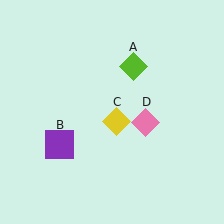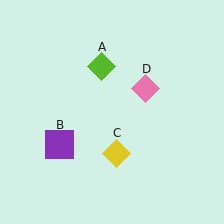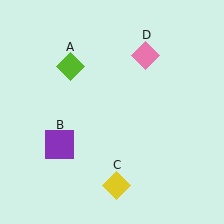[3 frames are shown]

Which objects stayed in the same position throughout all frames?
Purple square (object B) remained stationary.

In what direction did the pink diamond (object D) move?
The pink diamond (object D) moved up.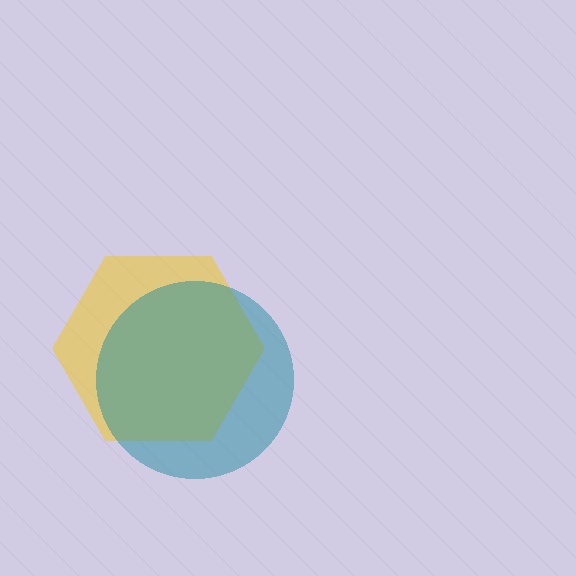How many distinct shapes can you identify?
There are 2 distinct shapes: a yellow hexagon, a teal circle.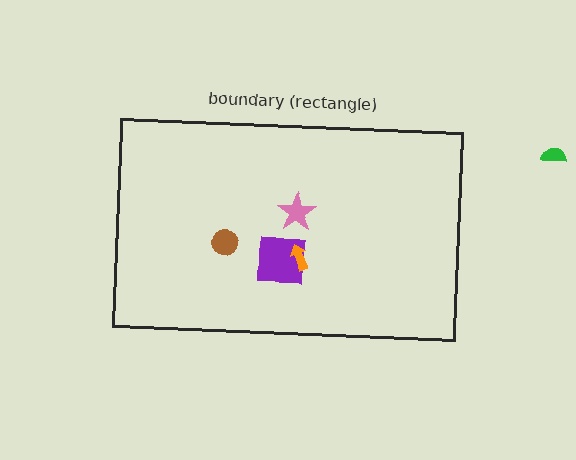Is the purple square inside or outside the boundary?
Inside.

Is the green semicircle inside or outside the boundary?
Outside.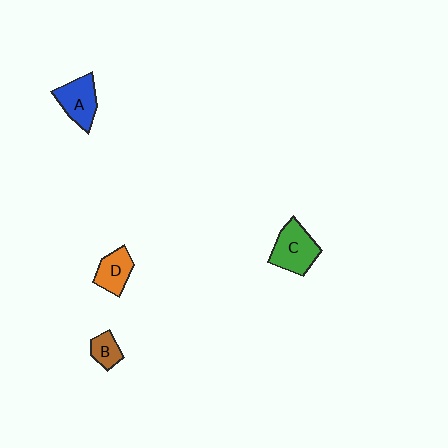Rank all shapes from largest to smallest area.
From largest to smallest: C (green), A (blue), D (orange), B (brown).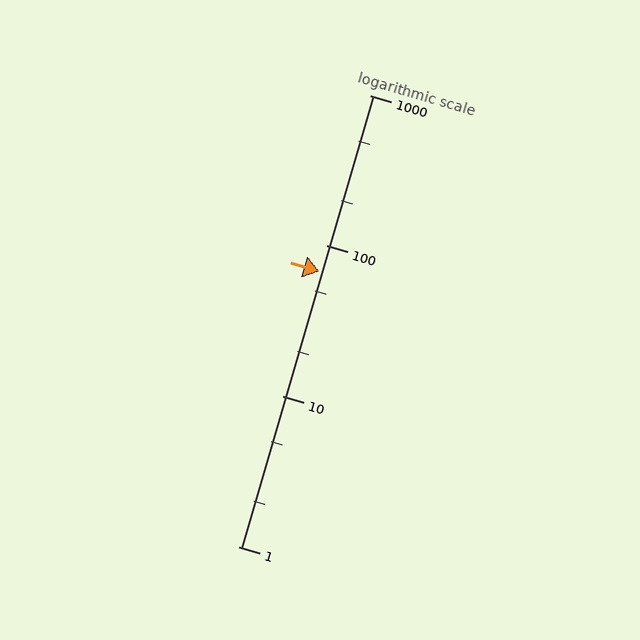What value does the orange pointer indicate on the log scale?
The pointer indicates approximately 67.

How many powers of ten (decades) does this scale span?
The scale spans 3 decades, from 1 to 1000.